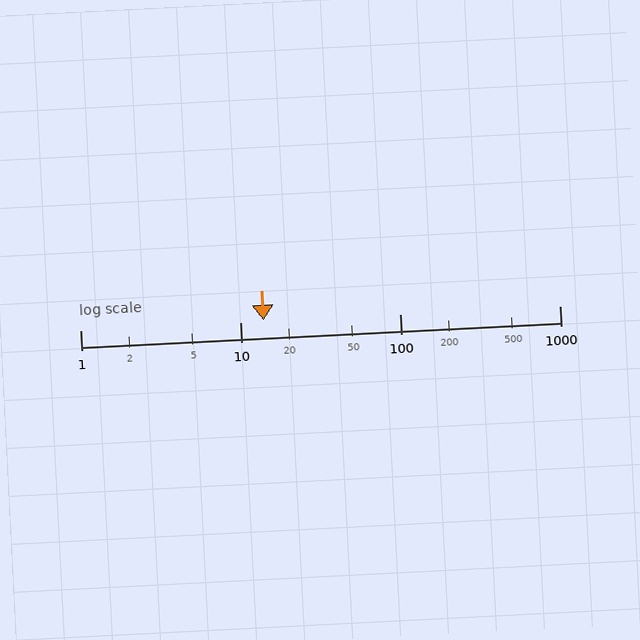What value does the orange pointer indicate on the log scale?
The pointer indicates approximately 14.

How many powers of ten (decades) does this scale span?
The scale spans 3 decades, from 1 to 1000.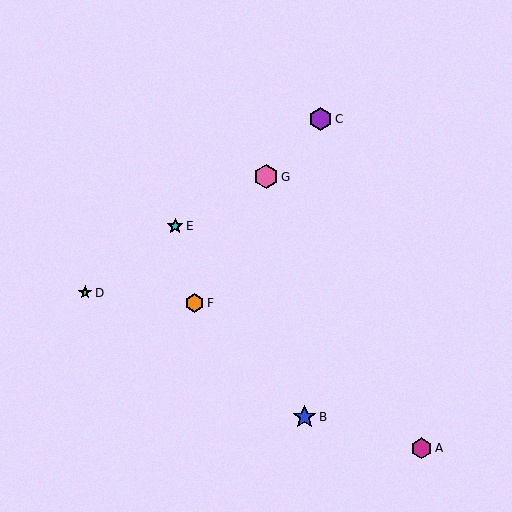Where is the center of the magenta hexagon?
The center of the magenta hexagon is at (421, 448).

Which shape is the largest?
The pink hexagon (labeled G) is the largest.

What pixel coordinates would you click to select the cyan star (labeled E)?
Click at (175, 226) to select the cyan star E.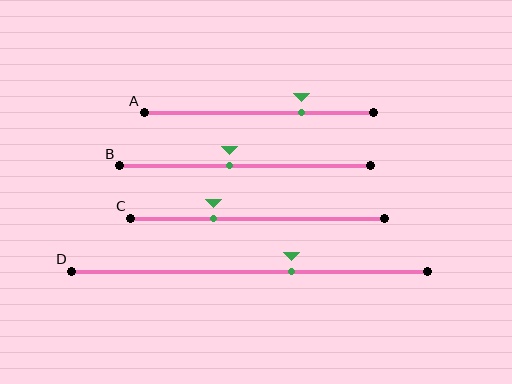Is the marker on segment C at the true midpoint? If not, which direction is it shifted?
No, the marker on segment C is shifted to the left by about 17% of the segment length.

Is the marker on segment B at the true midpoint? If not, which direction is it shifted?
No, the marker on segment B is shifted to the left by about 6% of the segment length.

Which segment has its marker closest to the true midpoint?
Segment B has its marker closest to the true midpoint.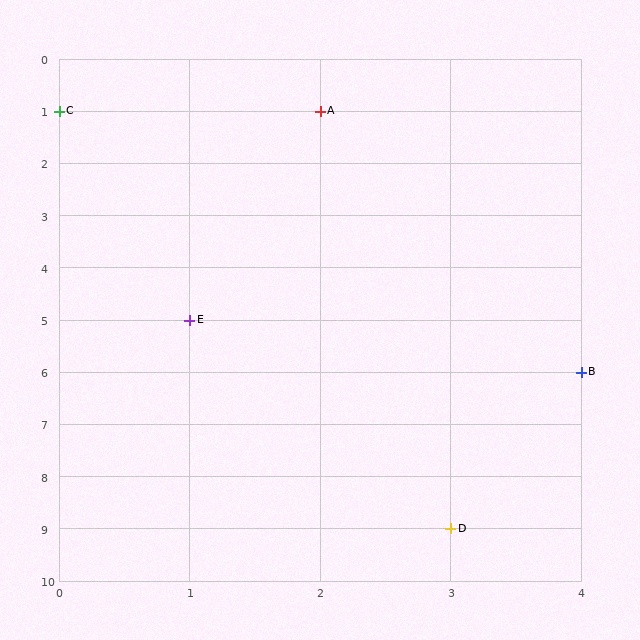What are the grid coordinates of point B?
Point B is at grid coordinates (4, 6).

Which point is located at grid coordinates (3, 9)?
Point D is at (3, 9).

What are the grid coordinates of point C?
Point C is at grid coordinates (0, 1).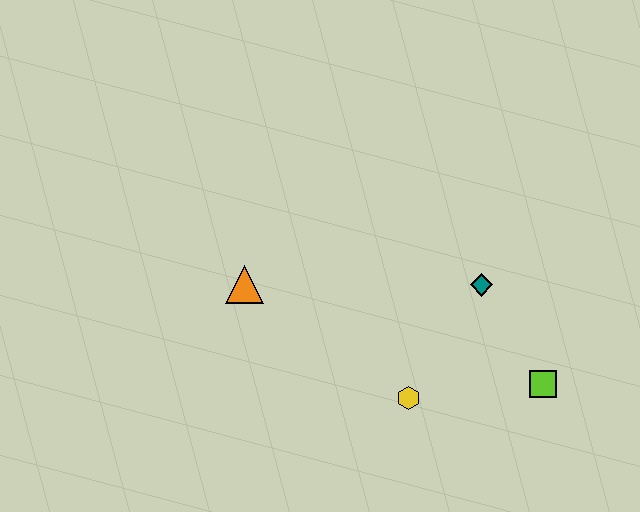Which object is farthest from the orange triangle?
The lime square is farthest from the orange triangle.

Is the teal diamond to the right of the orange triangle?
Yes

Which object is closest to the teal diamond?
The lime square is closest to the teal diamond.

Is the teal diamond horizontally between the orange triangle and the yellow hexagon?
No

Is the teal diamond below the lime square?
No